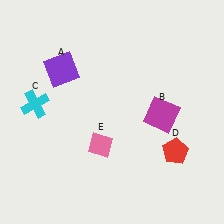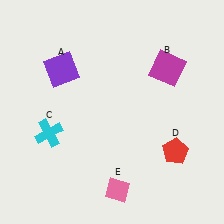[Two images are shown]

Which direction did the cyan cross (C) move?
The cyan cross (C) moved down.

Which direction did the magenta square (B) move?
The magenta square (B) moved up.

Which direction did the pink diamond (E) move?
The pink diamond (E) moved down.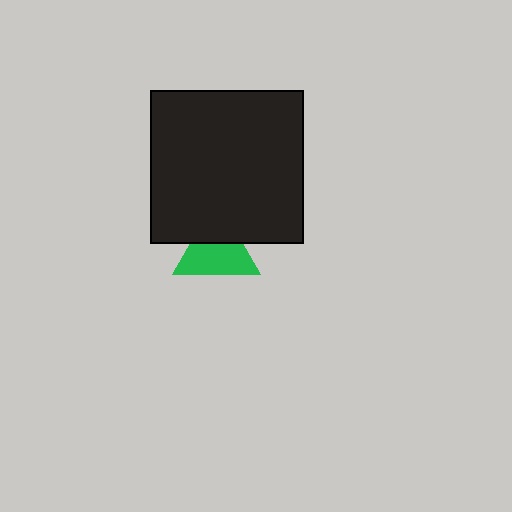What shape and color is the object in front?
The object in front is a black square.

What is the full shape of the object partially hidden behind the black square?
The partially hidden object is a green triangle.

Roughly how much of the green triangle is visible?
Most of it is visible (roughly 65%).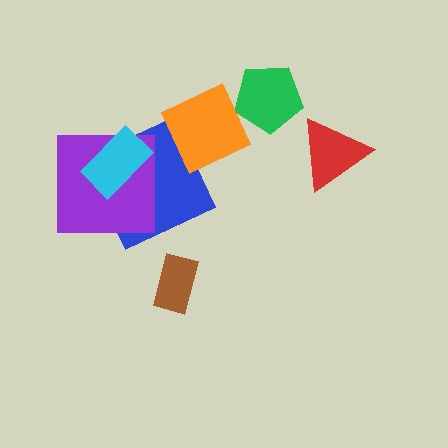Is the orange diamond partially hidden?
No, no other shape covers it.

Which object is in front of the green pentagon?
The orange diamond is in front of the green pentagon.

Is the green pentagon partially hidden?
Yes, it is partially covered by another shape.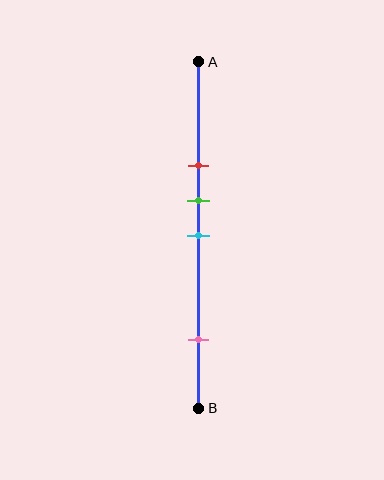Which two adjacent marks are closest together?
The green and cyan marks are the closest adjacent pair.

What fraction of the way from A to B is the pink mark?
The pink mark is approximately 80% (0.8) of the way from A to B.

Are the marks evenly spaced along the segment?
No, the marks are not evenly spaced.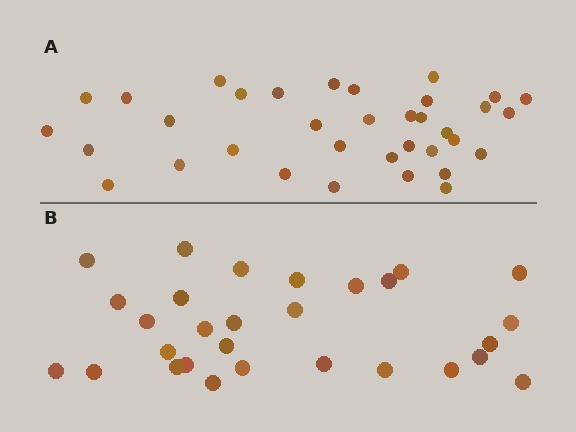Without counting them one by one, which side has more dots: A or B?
Region A (the top region) has more dots.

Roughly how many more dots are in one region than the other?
Region A has about 6 more dots than region B.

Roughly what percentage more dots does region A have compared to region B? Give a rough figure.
About 20% more.